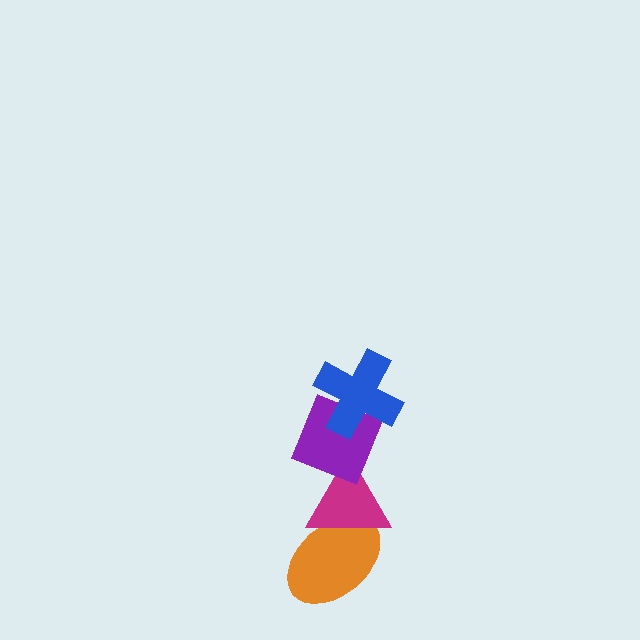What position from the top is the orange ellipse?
The orange ellipse is 4th from the top.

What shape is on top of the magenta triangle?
The purple diamond is on top of the magenta triangle.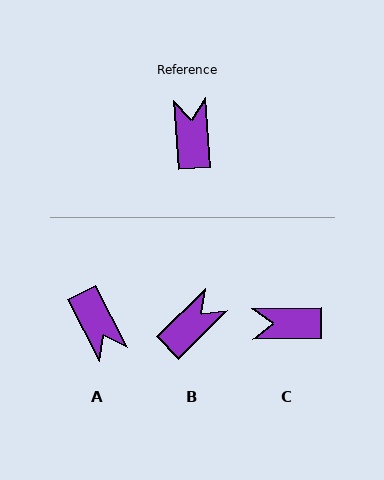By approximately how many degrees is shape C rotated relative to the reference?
Approximately 87 degrees counter-clockwise.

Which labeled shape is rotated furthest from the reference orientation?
A, about 157 degrees away.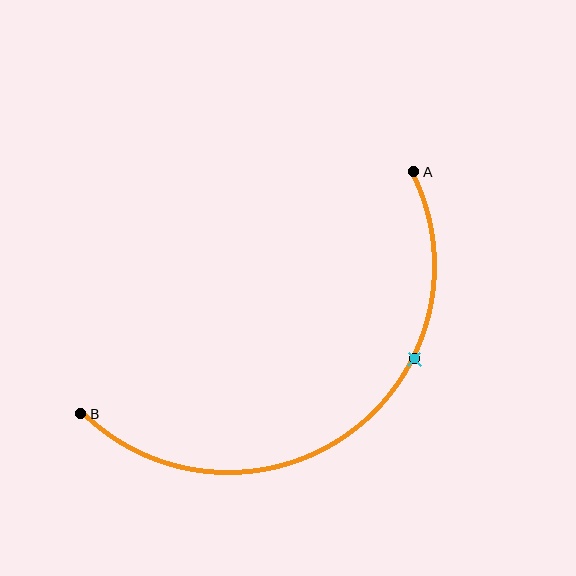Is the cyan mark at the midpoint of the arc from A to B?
No. The cyan mark lies on the arc but is closer to endpoint A. The arc midpoint would be at the point on the curve equidistant along the arc from both A and B.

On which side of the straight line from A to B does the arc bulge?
The arc bulges below and to the right of the straight line connecting A and B.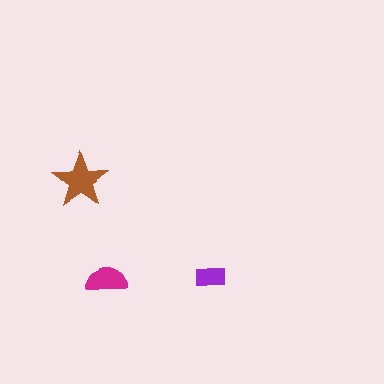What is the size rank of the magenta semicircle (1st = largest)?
2nd.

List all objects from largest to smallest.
The brown star, the magenta semicircle, the purple rectangle.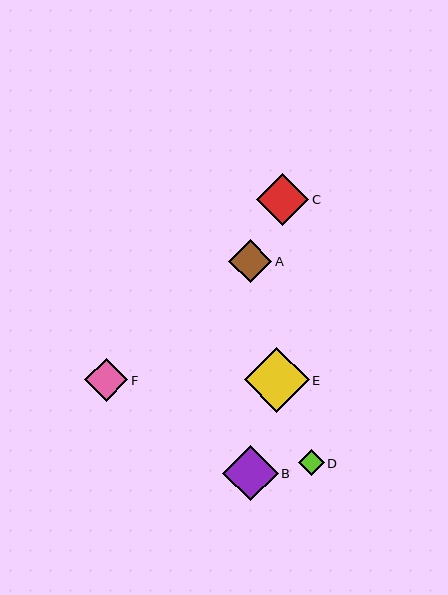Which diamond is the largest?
Diamond E is the largest with a size of approximately 65 pixels.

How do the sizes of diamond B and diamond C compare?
Diamond B and diamond C are approximately the same size.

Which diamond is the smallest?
Diamond D is the smallest with a size of approximately 26 pixels.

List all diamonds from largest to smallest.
From largest to smallest: E, B, C, A, F, D.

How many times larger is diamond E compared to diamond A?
Diamond E is approximately 1.5 times the size of diamond A.